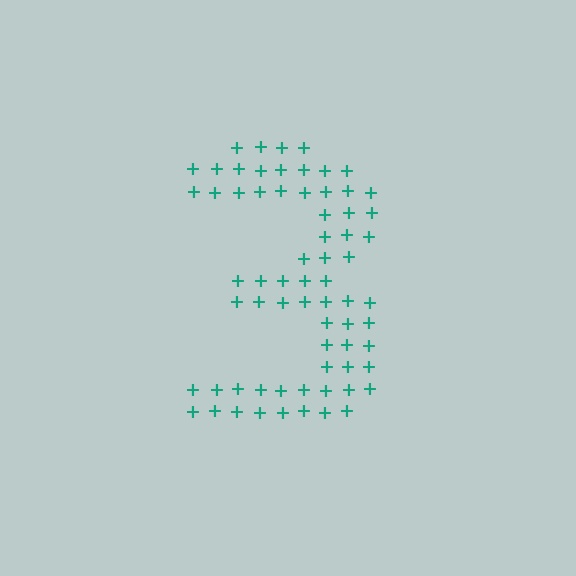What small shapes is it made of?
It is made of small plus signs.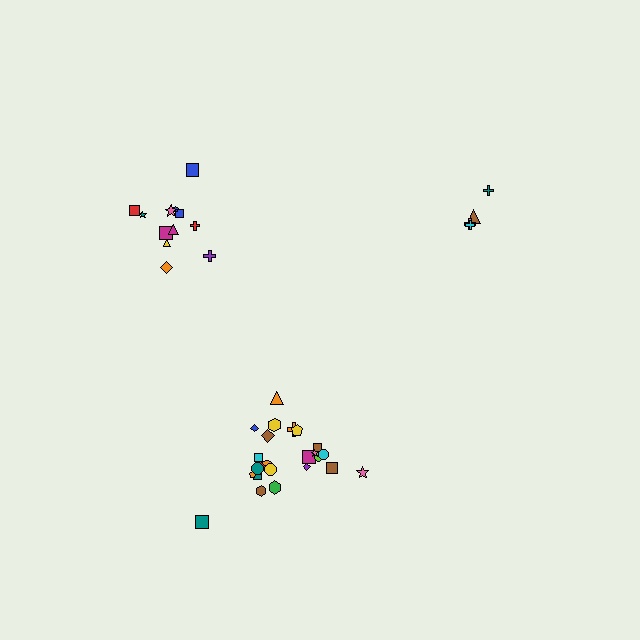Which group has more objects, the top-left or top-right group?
The top-left group.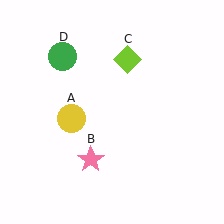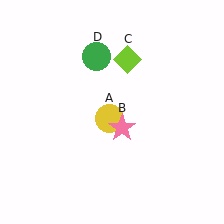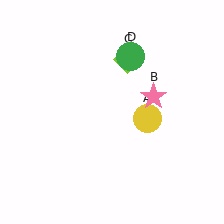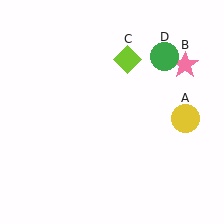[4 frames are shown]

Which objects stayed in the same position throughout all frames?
Lime diamond (object C) remained stationary.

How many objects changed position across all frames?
3 objects changed position: yellow circle (object A), pink star (object B), green circle (object D).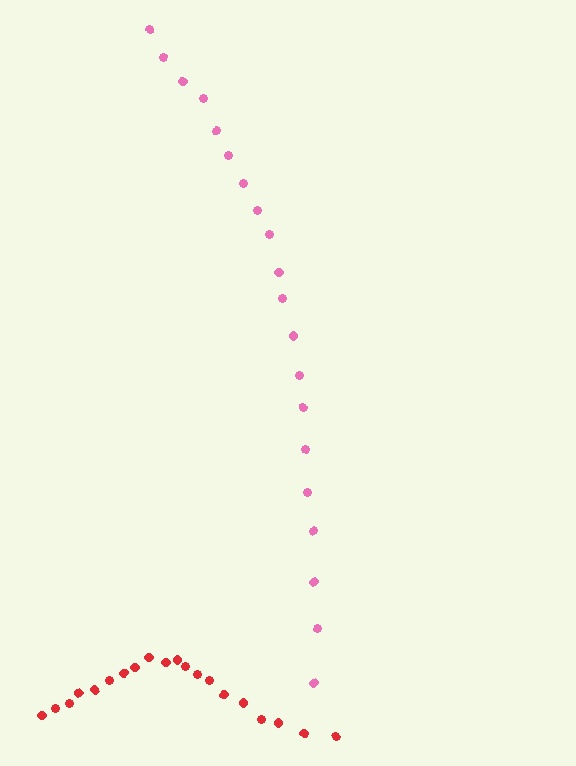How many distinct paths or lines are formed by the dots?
There are 2 distinct paths.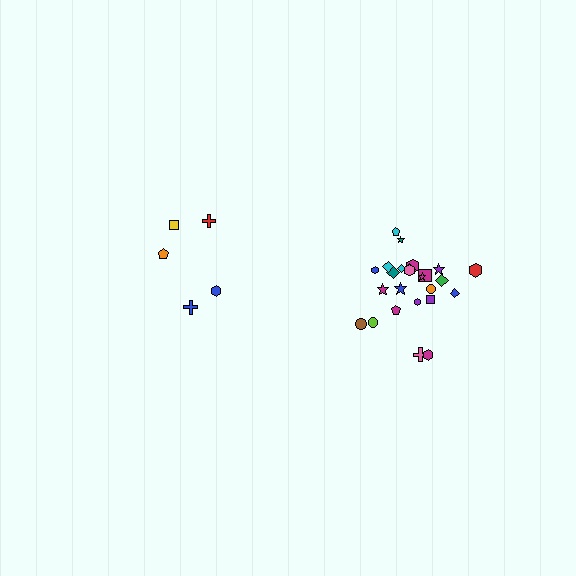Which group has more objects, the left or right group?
The right group.